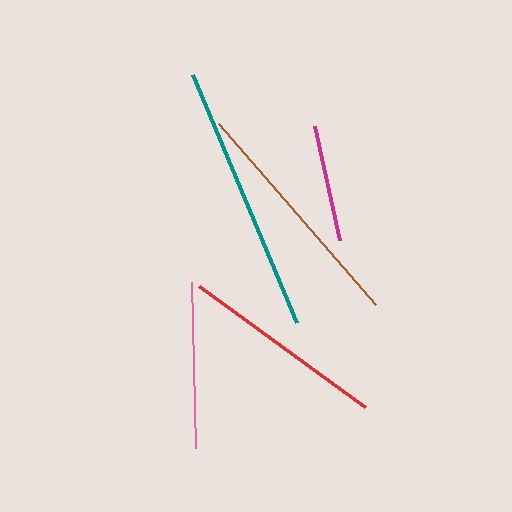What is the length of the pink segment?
The pink segment is approximately 166 pixels long.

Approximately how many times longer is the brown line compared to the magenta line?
The brown line is approximately 2.0 times the length of the magenta line.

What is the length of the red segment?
The red segment is approximately 206 pixels long.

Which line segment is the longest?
The teal line is the longest at approximately 268 pixels.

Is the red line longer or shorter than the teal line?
The teal line is longer than the red line.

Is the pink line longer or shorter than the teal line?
The teal line is longer than the pink line.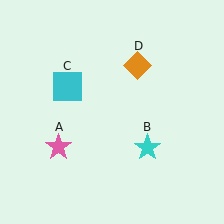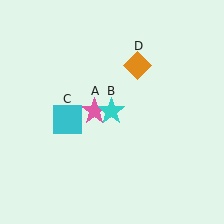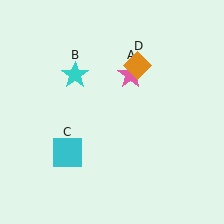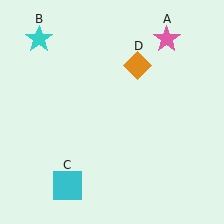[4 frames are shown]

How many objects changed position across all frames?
3 objects changed position: pink star (object A), cyan star (object B), cyan square (object C).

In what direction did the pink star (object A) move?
The pink star (object A) moved up and to the right.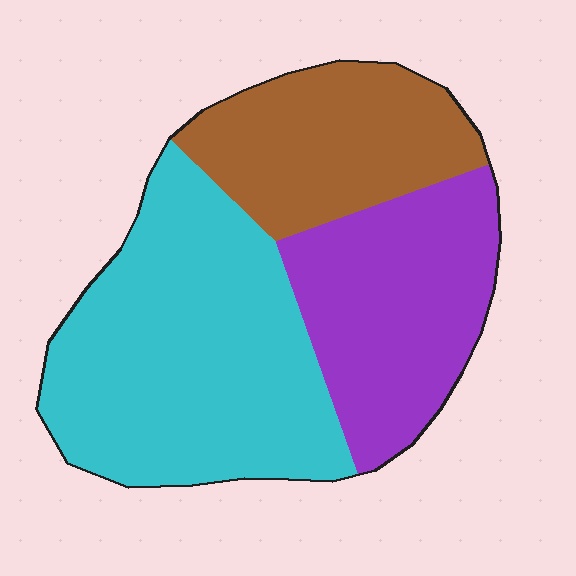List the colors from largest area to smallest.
From largest to smallest: cyan, purple, brown.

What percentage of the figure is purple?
Purple takes up about one quarter (1/4) of the figure.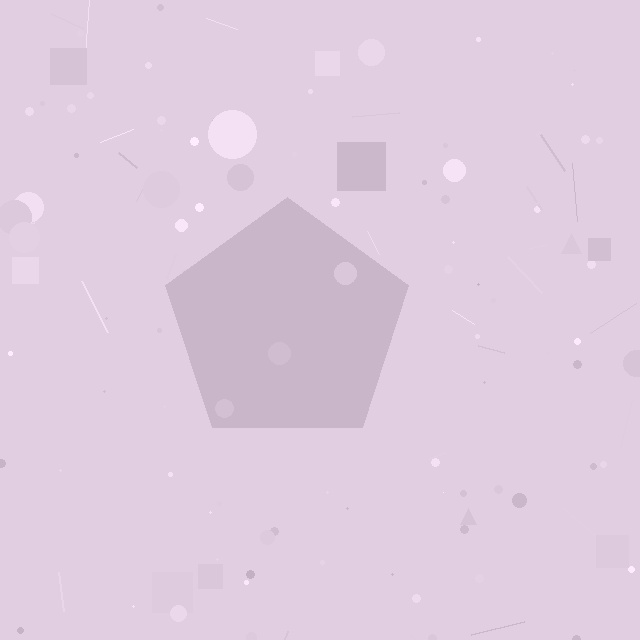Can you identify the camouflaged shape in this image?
The camouflaged shape is a pentagon.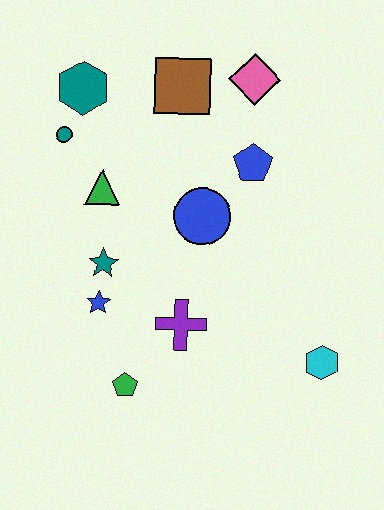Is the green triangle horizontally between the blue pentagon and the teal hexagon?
Yes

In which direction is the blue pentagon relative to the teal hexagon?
The blue pentagon is to the right of the teal hexagon.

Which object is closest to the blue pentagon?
The blue circle is closest to the blue pentagon.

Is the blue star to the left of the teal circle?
No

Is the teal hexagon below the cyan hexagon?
No